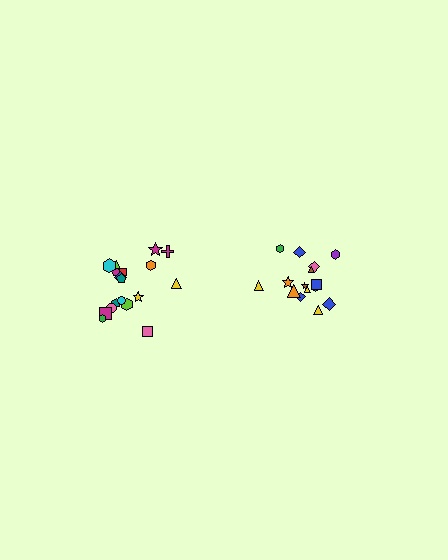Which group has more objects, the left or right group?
The left group.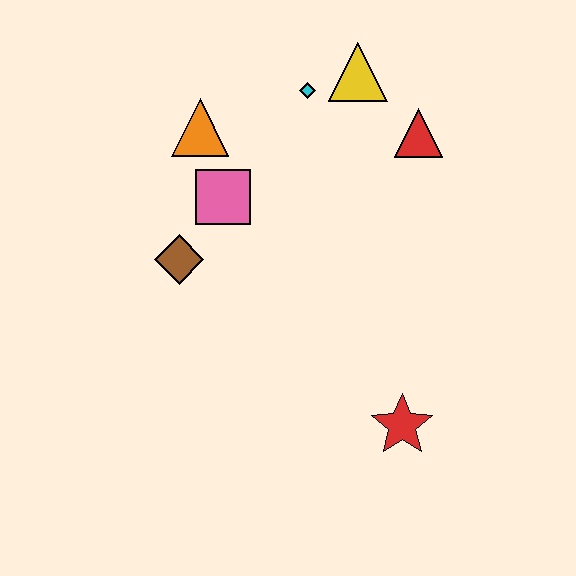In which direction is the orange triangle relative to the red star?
The orange triangle is above the red star.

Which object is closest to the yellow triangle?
The cyan diamond is closest to the yellow triangle.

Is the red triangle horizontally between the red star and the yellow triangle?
No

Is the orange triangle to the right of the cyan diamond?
No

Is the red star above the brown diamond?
No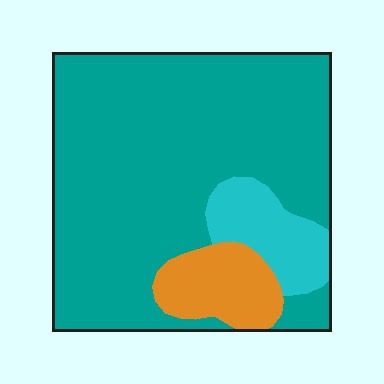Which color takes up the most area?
Teal, at roughly 80%.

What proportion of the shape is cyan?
Cyan takes up about one tenth (1/10) of the shape.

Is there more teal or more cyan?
Teal.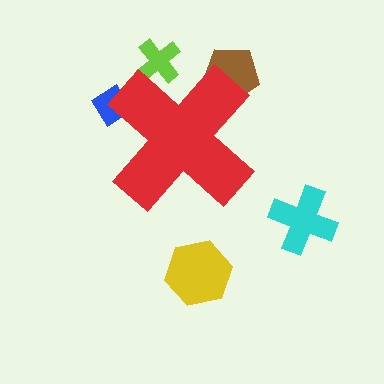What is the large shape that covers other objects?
A red cross.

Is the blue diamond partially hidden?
Yes, the blue diamond is partially hidden behind the red cross.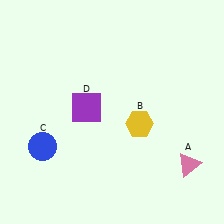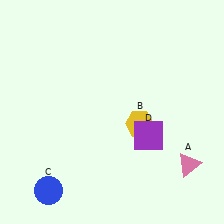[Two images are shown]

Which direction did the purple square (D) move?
The purple square (D) moved right.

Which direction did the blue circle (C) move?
The blue circle (C) moved down.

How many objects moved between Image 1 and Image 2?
2 objects moved between the two images.